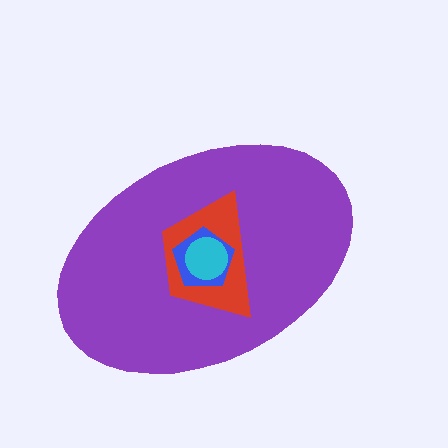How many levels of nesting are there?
4.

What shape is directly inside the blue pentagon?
The cyan circle.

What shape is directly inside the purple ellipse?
The red trapezoid.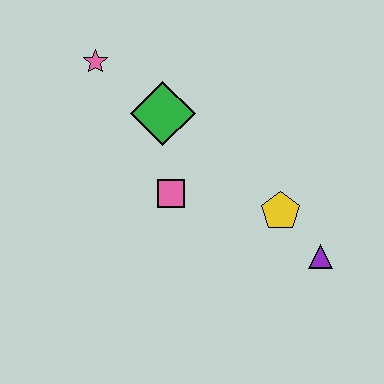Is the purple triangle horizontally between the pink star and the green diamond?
No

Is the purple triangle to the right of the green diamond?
Yes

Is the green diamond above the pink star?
No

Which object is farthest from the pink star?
The purple triangle is farthest from the pink star.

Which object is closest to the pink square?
The green diamond is closest to the pink square.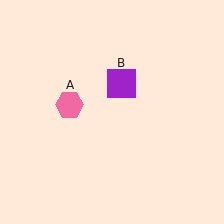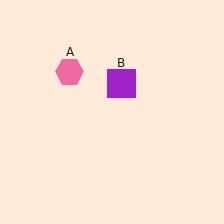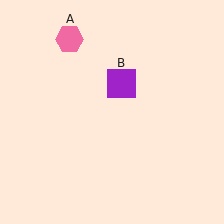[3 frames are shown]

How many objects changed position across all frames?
1 object changed position: pink hexagon (object A).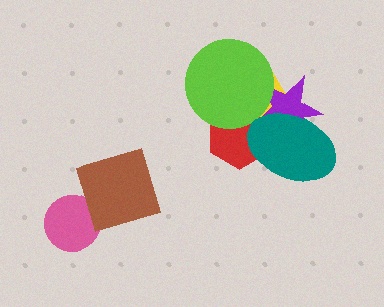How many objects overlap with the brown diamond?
1 object overlaps with the brown diamond.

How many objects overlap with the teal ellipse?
3 objects overlap with the teal ellipse.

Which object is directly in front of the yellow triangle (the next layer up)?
The purple star is directly in front of the yellow triangle.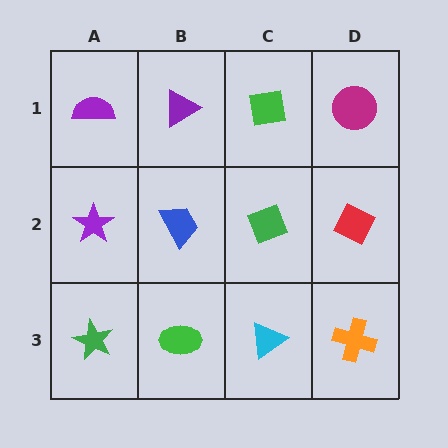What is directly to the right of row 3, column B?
A cyan triangle.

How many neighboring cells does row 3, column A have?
2.